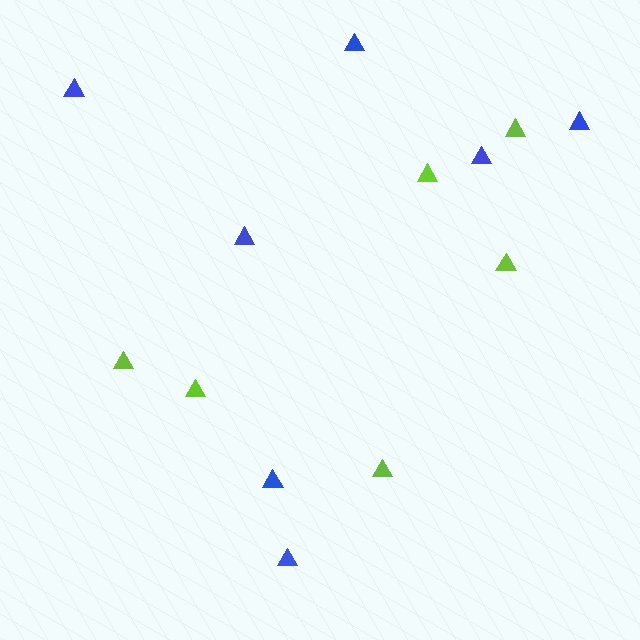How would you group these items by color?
There are 2 groups: one group of blue triangles (7) and one group of lime triangles (6).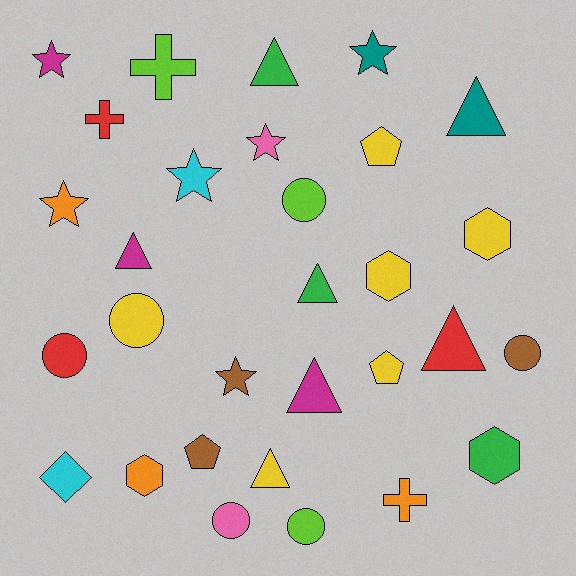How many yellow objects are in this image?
There are 6 yellow objects.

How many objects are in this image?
There are 30 objects.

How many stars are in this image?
There are 6 stars.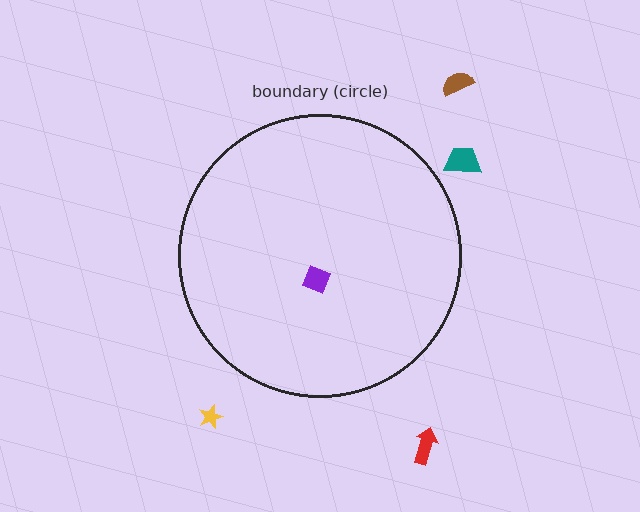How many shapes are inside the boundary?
1 inside, 4 outside.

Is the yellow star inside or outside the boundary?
Outside.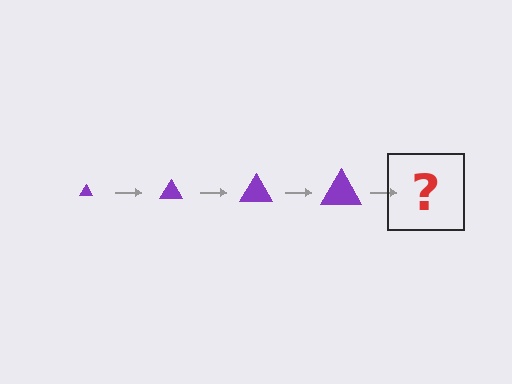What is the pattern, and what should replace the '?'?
The pattern is that the triangle gets progressively larger each step. The '?' should be a purple triangle, larger than the previous one.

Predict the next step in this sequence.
The next step is a purple triangle, larger than the previous one.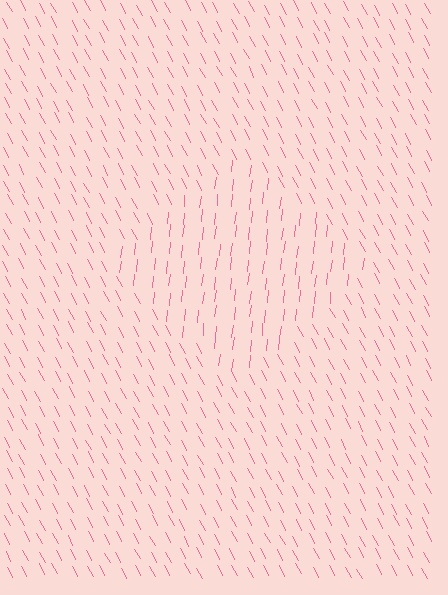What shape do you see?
I see a diamond.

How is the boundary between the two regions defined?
The boundary is defined purely by a change in line orientation (approximately 34 degrees difference). All lines are the same color and thickness.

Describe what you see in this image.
The image is filled with small pink line segments. A diamond region in the image has lines oriented differently from the surrounding lines, creating a visible texture boundary.